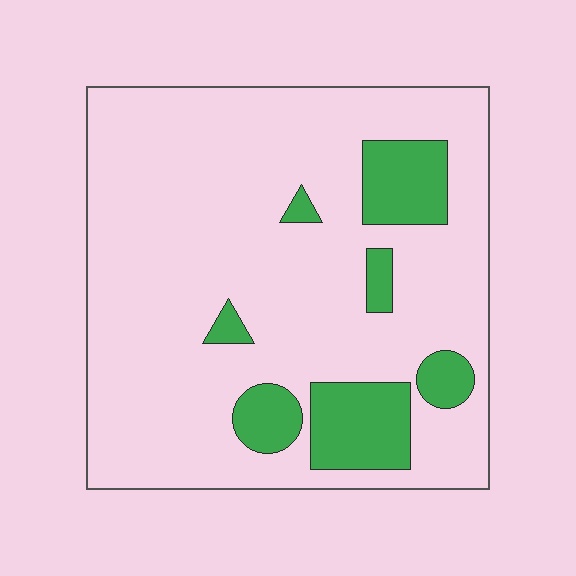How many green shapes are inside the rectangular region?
7.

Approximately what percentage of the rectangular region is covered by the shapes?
Approximately 15%.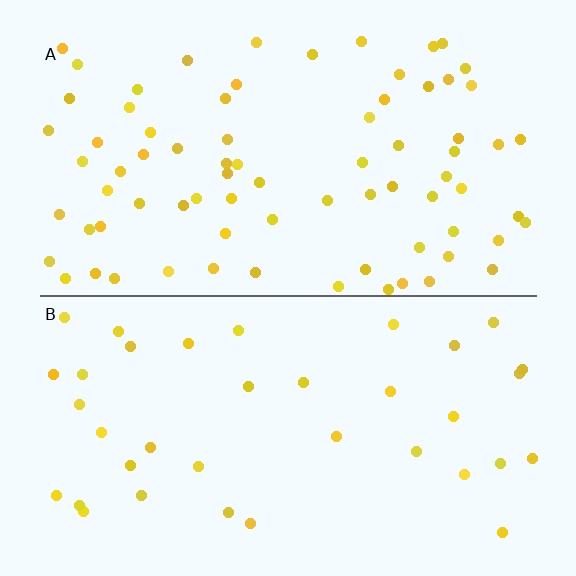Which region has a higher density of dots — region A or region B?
A (the top).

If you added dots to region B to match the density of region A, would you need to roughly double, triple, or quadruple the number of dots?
Approximately double.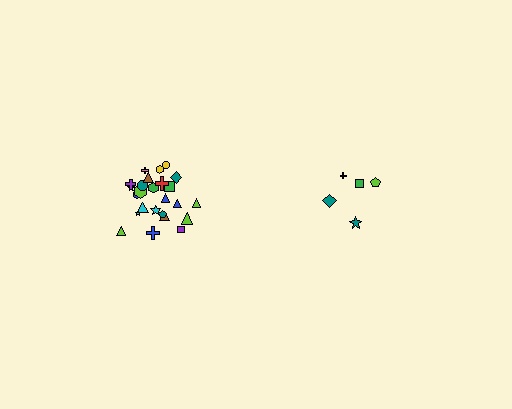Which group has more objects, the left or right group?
The left group.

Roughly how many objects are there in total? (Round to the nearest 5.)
Roughly 30 objects in total.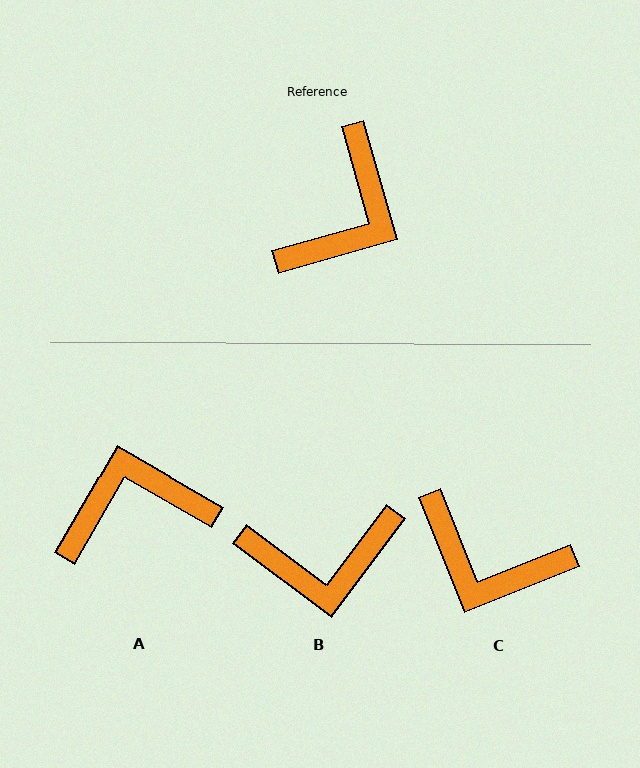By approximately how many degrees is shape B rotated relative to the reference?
Approximately 53 degrees clockwise.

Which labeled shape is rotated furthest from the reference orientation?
A, about 134 degrees away.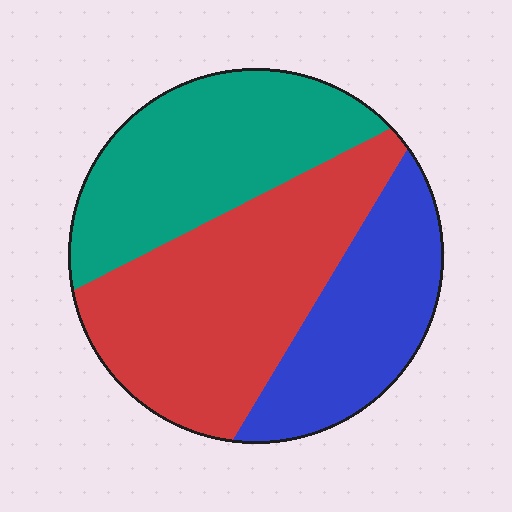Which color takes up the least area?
Blue, at roughly 25%.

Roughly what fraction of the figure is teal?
Teal covers around 30% of the figure.